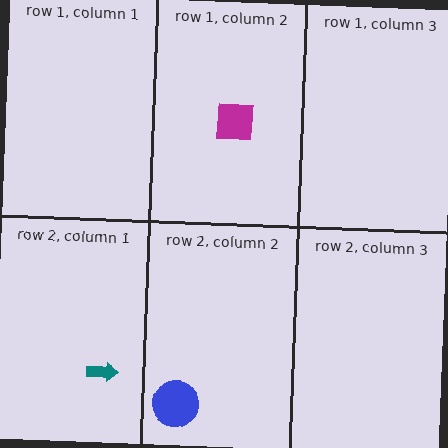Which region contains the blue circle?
The row 2, column 2 region.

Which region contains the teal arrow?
The row 2, column 1 region.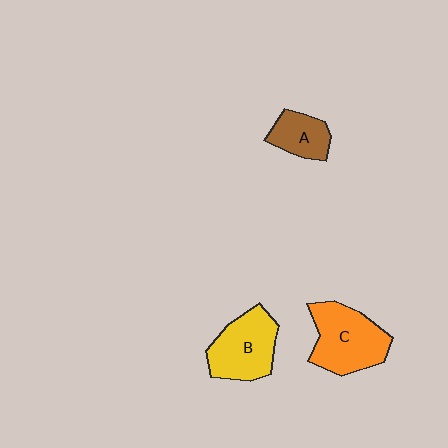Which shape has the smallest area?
Shape A (brown).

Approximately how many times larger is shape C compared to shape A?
Approximately 1.9 times.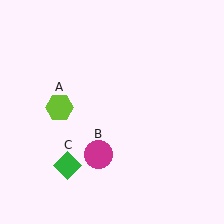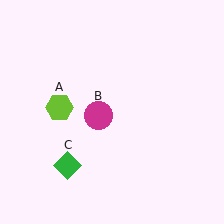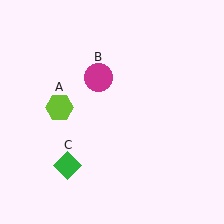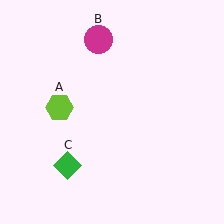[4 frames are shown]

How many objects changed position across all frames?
1 object changed position: magenta circle (object B).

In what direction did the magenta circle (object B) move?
The magenta circle (object B) moved up.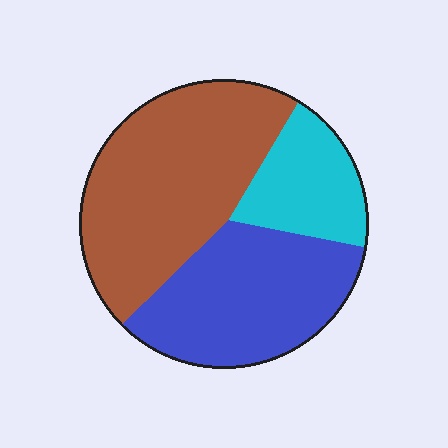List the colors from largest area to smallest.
From largest to smallest: brown, blue, cyan.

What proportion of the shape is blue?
Blue covers about 35% of the shape.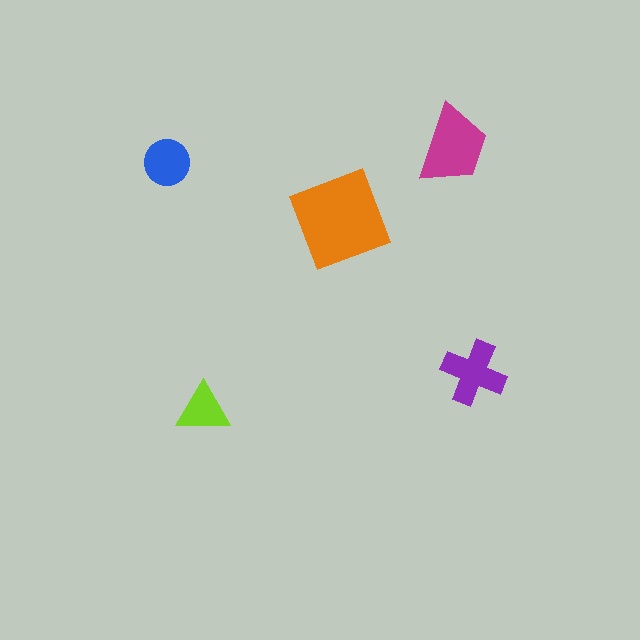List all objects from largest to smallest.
The orange diamond, the magenta trapezoid, the purple cross, the blue circle, the lime triangle.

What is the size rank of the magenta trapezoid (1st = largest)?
2nd.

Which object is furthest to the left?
The blue circle is leftmost.